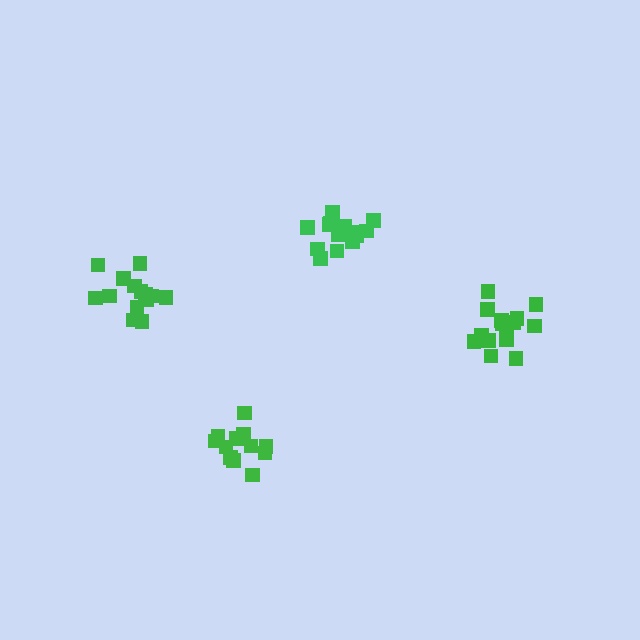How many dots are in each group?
Group 1: 14 dots, Group 2: 14 dots, Group 3: 12 dots, Group 4: 15 dots (55 total).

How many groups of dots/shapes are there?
There are 4 groups.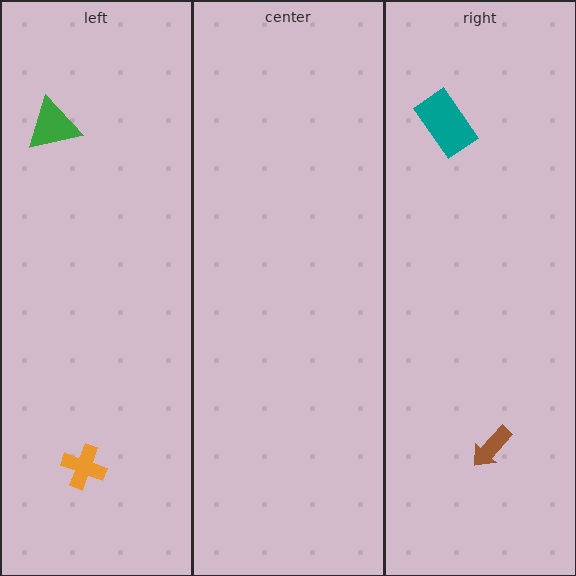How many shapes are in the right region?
2.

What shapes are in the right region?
The brown arrow, the teal rectangle.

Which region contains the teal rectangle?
The right region.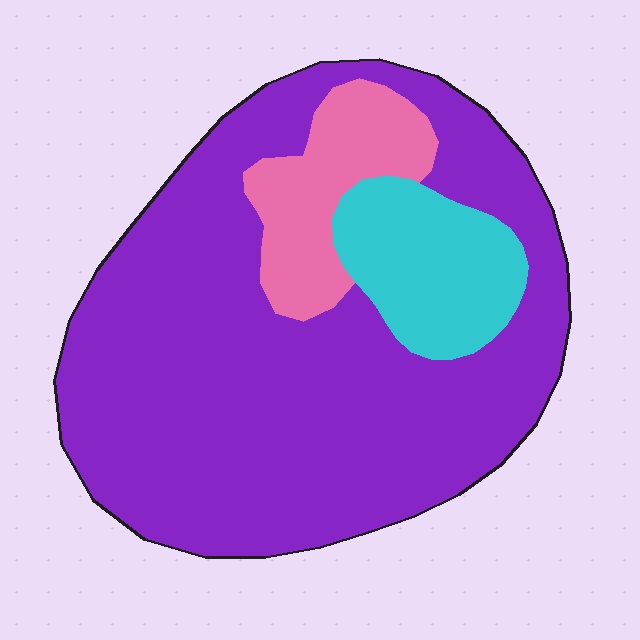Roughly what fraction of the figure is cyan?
Cyan takes up about one eighth (1/8) of the figure.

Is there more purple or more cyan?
Purple.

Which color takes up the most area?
Purple, at roughly 75%.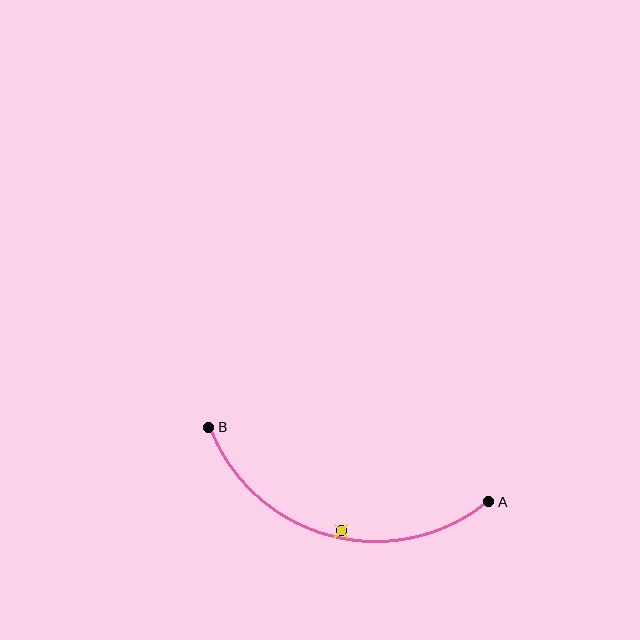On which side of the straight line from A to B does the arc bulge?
The arc bulges below the straight line connecting A and B.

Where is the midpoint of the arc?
The arc midpoint is the point on the curve farthest from the straight line joining A and B. It sits below that line.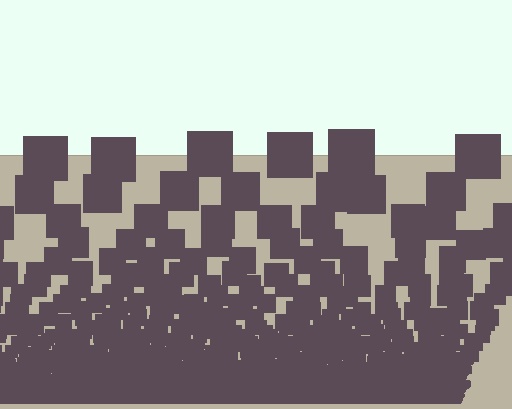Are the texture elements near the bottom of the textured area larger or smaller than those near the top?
Smaller. The gradient is inverted — elements near the bottom are smaller and denser.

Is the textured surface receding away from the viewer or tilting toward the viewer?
The surface appears to tilt toward the viewer. Texture elements get larger and sparser toward the top.